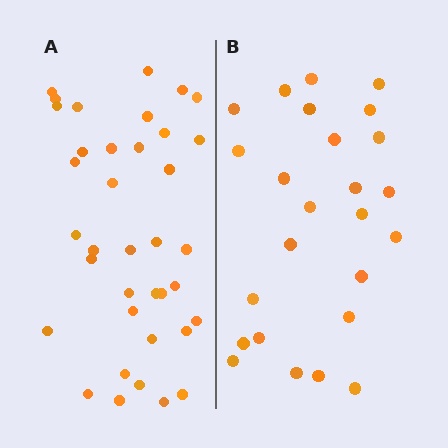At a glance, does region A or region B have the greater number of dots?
Region A (the left region) has more dots.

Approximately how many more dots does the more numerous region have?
Region A has roughly 12 or so more dots than region B.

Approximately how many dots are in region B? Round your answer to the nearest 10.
About 20 dots. (The exact count is 25, which rounds to 20.)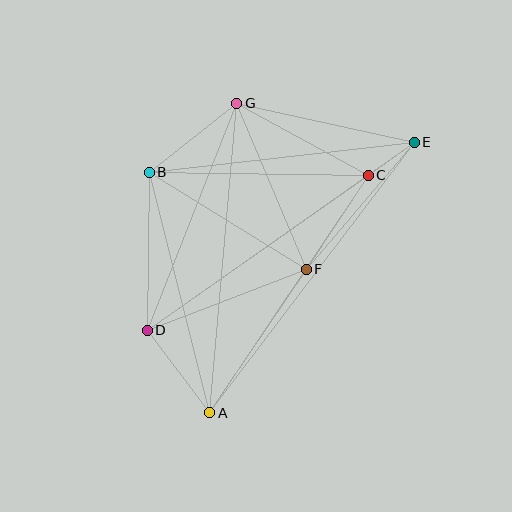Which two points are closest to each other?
Points C and E are closest to each other.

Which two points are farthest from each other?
Points A and E are farthest from each other.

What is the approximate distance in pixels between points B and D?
The distance between B and D is approximately 158 pixels.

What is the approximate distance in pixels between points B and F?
The distance between B and F is approximately 184 pixels.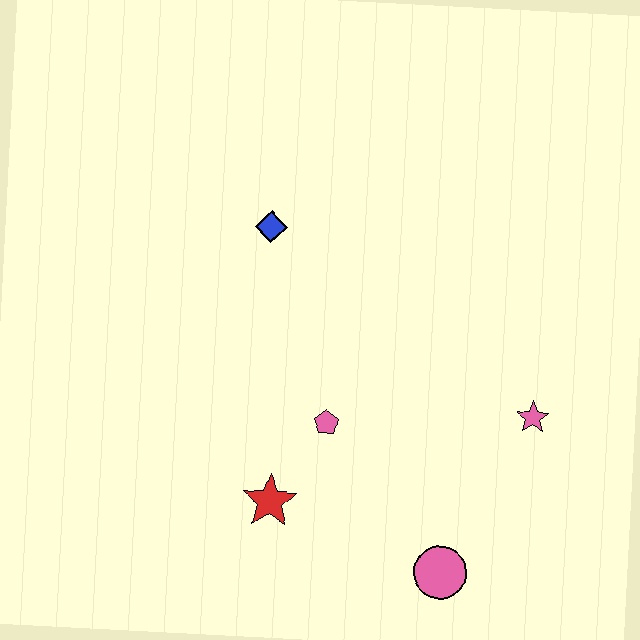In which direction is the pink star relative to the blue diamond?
The pink star is to the right of the blue diamond.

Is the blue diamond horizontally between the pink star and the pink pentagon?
No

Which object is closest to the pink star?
The pink circle is closest to the pink star.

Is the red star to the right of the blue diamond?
Yes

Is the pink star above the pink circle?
Yes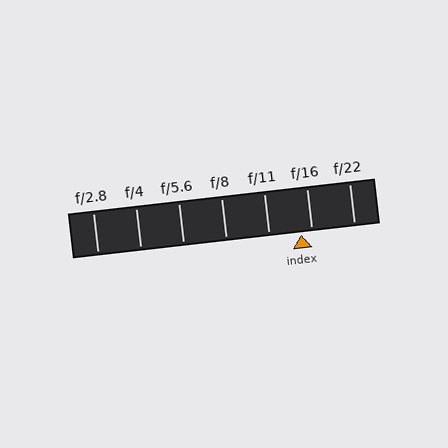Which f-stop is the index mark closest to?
The index mark is closest to f/16.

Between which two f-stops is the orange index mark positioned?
The index mark is between f/11 and f/16.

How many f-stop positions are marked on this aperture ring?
There are 7 f-stop positions marked.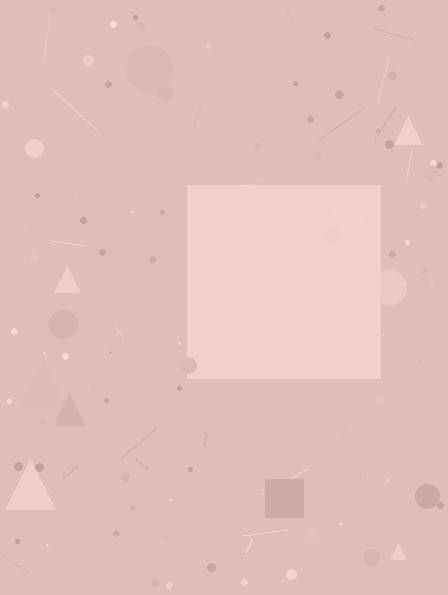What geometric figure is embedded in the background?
A square is embedded in the background.